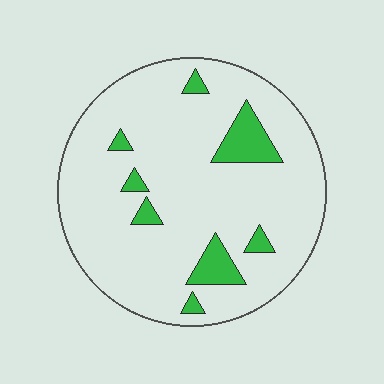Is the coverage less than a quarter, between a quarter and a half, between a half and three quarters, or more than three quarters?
Less than a quarter.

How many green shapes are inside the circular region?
8.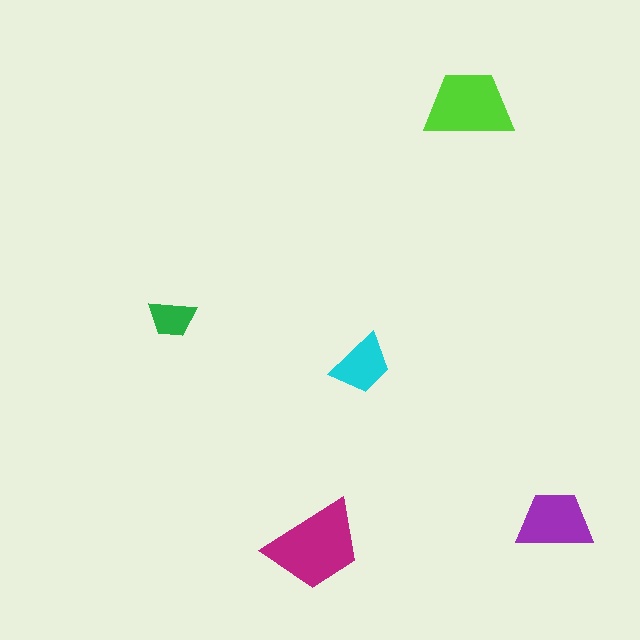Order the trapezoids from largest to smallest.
the magenta one, the lime one, the purple one, the cyan one, the green one.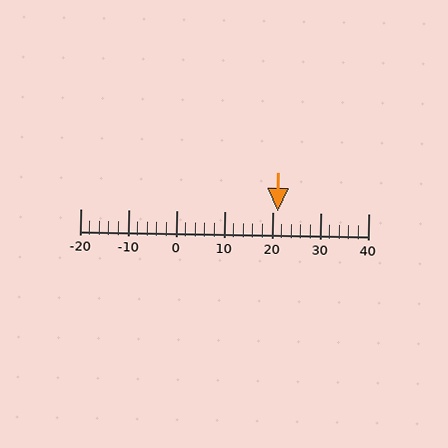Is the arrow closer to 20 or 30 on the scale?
The arrow is closer to 20.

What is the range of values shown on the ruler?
The ruler shows values from -20 to 40.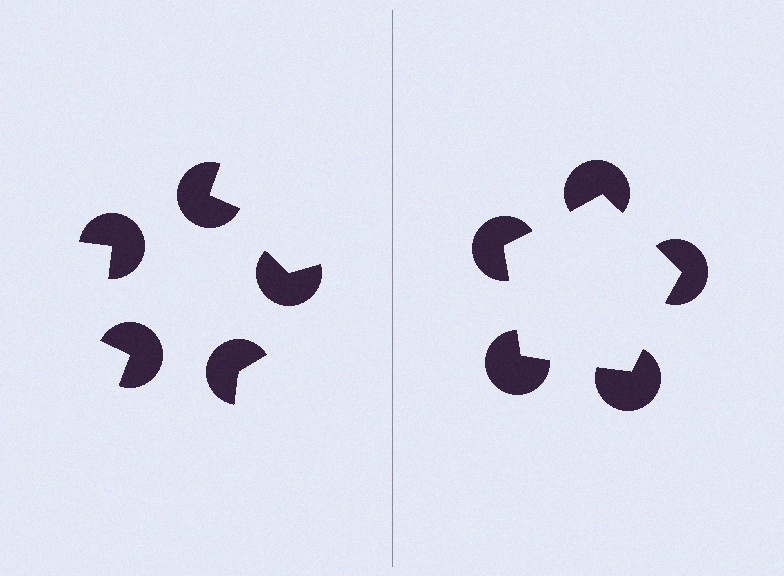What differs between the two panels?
The pac-man discs are positioned identically on both sides; only the wedge orientations differ. On the right they align to a pentagon; on the left they are misaligned.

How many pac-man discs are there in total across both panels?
10 — 5 on each side.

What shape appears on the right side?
An illusory pentagon.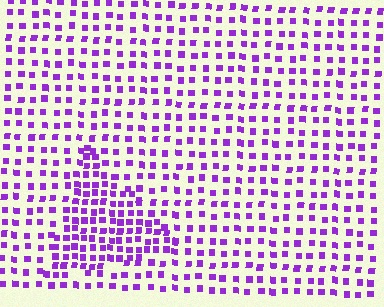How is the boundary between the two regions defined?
The boundary is defined by a change in element density (approximately 1.8x ratio). All elements are the same color, size, and shape.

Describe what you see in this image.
The image contains small purple elements arranged at two different densities. A triangle-shaped region is visible where the elements are more densely packed than the surrounding area.